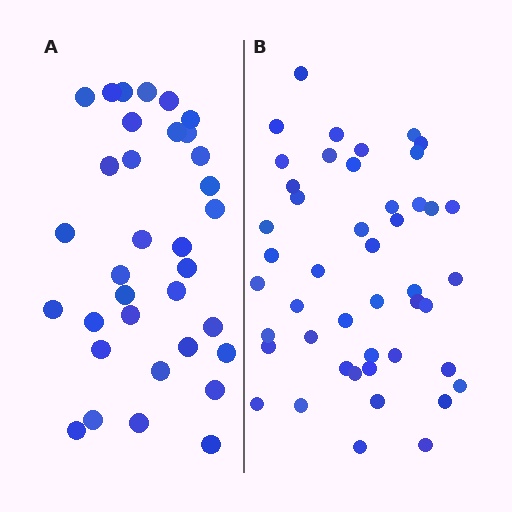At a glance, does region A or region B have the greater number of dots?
Region B (the right region) has more dots.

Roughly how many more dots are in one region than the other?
Region B has roughly 12 or so more dots than region A.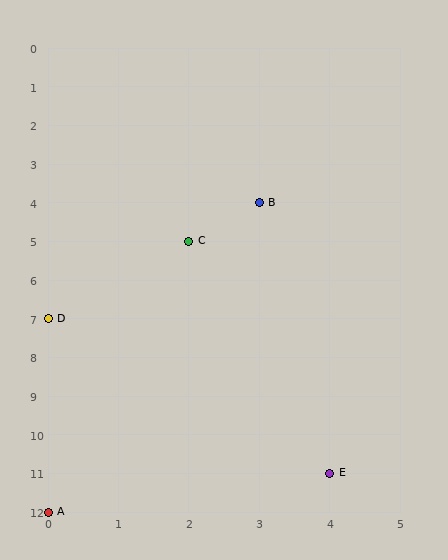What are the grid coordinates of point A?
Point A is at grid coordinates (0, 12).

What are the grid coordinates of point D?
Point D is at grid coordinates (0, 7).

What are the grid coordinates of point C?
Point C is at grid coordinates (2, 5).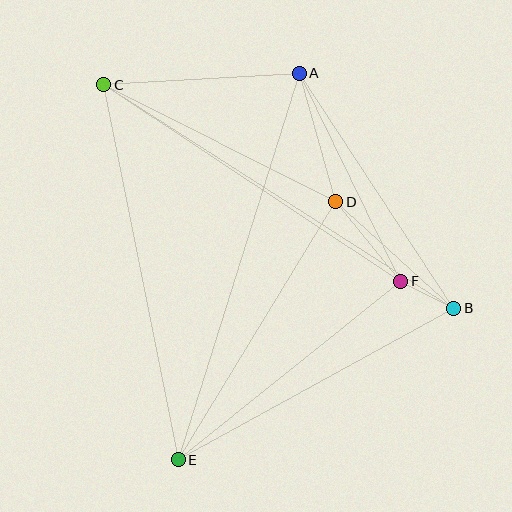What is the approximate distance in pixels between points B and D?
The distance between B and D is approximately 159 pixels.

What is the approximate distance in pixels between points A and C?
The distance between A and C is approximately 196 pixels.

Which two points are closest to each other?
Points B and F are closest to each other.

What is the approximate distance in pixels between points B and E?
The distance between B and E is approximately 314 pixels.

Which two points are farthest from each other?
Points B and C are farthest from each other.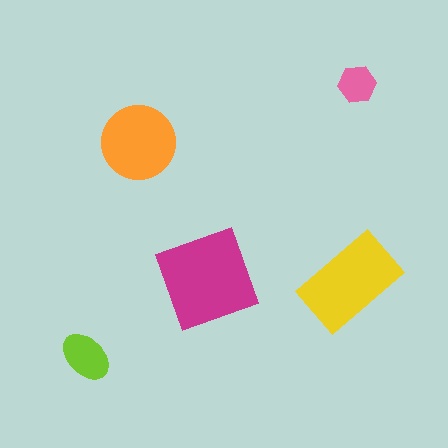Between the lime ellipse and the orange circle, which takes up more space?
The orange circle.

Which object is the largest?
The magenta diamond.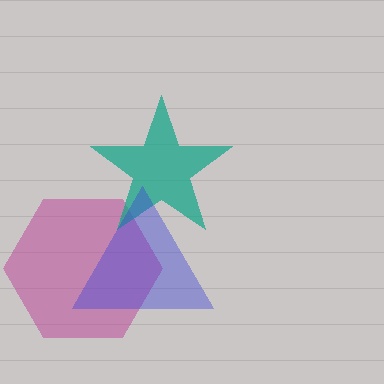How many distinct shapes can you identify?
There are 3 distinct shapes: a magenta hexagon, a teal star, a blue triangle.